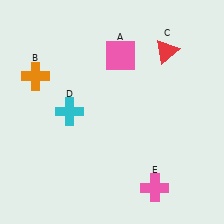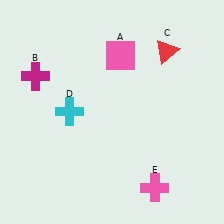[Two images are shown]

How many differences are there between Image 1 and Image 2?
There is 1 difference between the two images.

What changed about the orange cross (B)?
In Image 1, B is orange. In Image 2, it changed to magenta.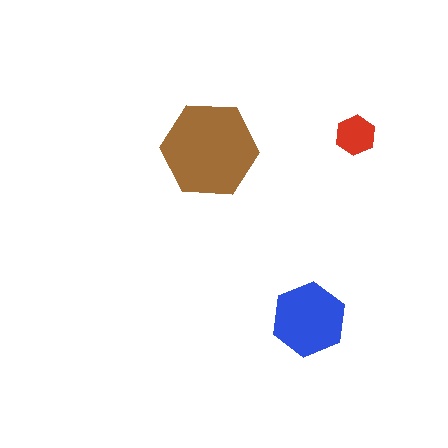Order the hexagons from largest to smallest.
the brown one, the blue one, the red one.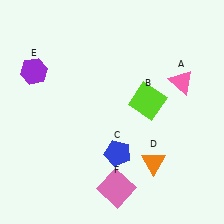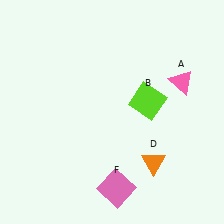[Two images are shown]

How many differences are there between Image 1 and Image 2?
There are 2 differences between the two images.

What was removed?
The purple hexagon (E), the blue pentagon (C) were removed in Image 2.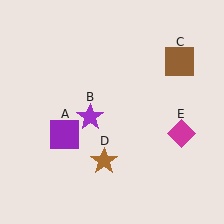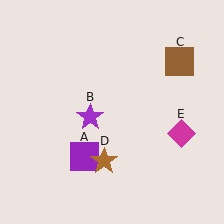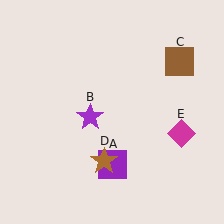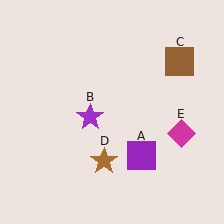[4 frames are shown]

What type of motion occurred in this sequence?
The purple square (object A) rotated counterclockwise around the center of the scene.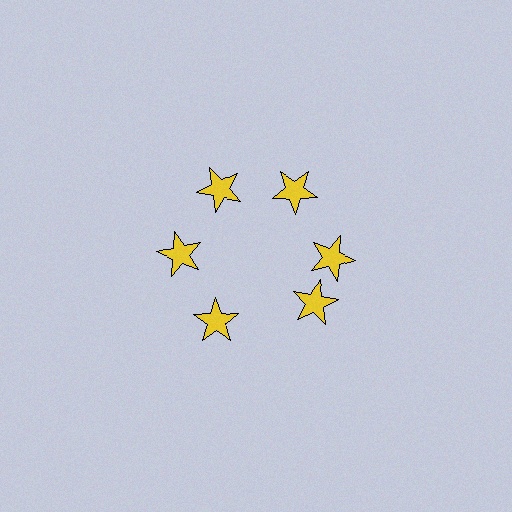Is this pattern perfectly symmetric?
No. The 6 yellow stars are arranged in a ring, but one element near the 5 o'clock position is rotated out of alignment along the ring, breaking the 6-fold rotational symmetry.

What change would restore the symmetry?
The symmetry would be restored by rotating it back into even spacing with its neighbors so that all 6 stars sit at equal angles and equal distance from the center.